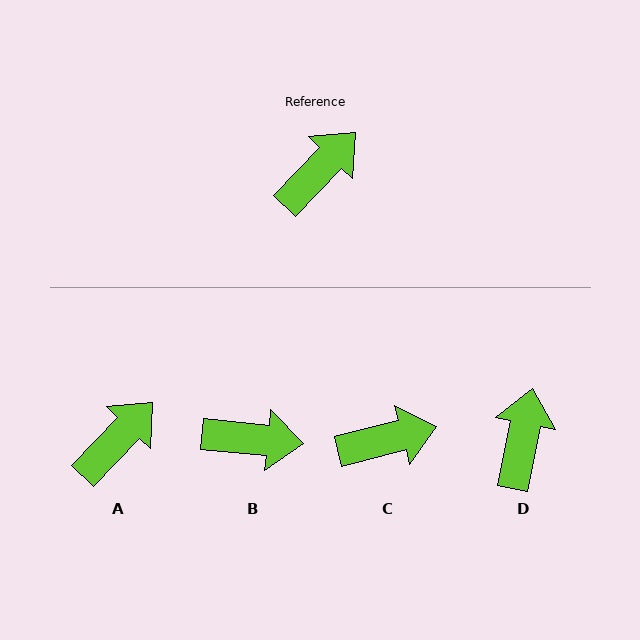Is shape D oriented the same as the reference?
No, it is off by about 32 degrees.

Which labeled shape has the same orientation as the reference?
A.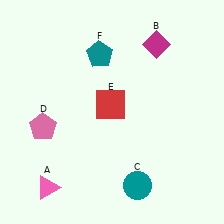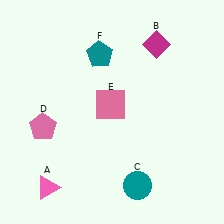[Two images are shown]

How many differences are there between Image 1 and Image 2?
There is 1 difference between the two images.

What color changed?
The square (E) changed from red in Image 1 to pink in Image 2.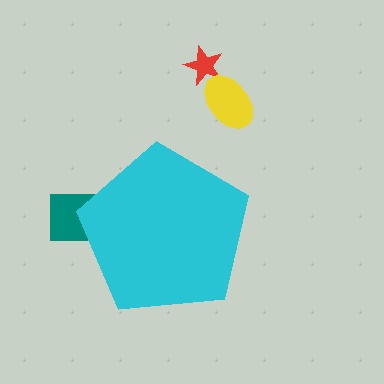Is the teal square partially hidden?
Yes, the teal square is partially hidden behind the cyan pentagon.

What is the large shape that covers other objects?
A cyan pentagon.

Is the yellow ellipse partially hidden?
No, the yellow ellipse is fully visible.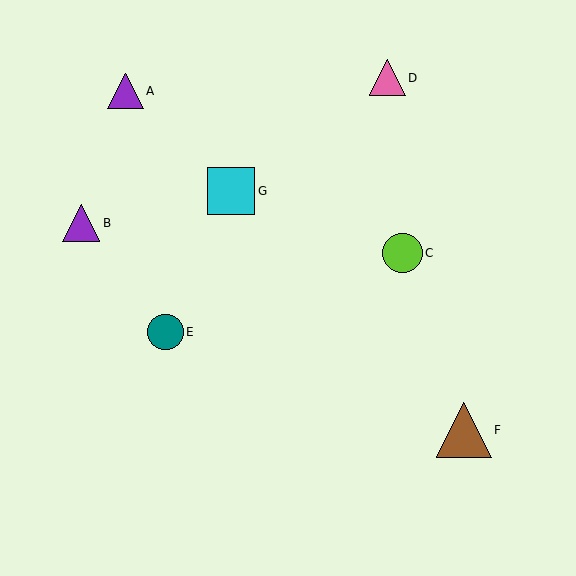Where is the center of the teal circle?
The center of the teal circle is at (165, 332).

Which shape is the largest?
The brown triangle (labeled F) is the largest.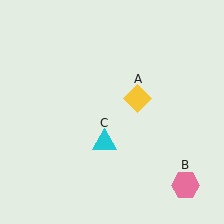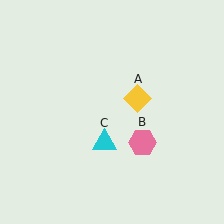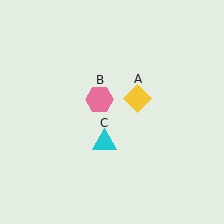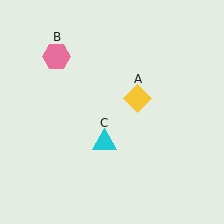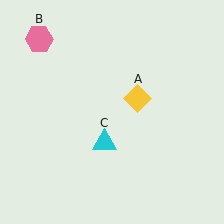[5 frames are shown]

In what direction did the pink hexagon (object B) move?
The pink hexagon (object B) moved up and to the left.